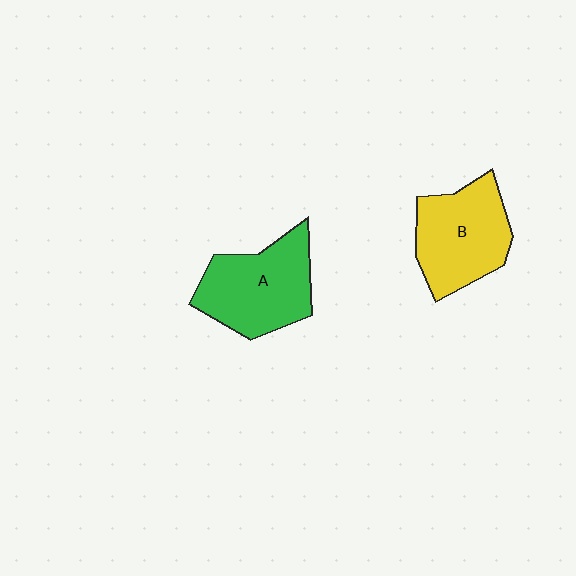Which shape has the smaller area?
Shape B (yellow).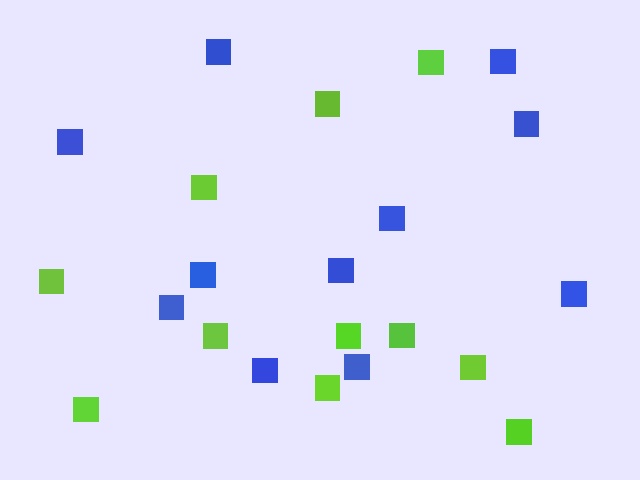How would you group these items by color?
There are 2 groups: one group of blue squares (11) and one group of lime squares (11).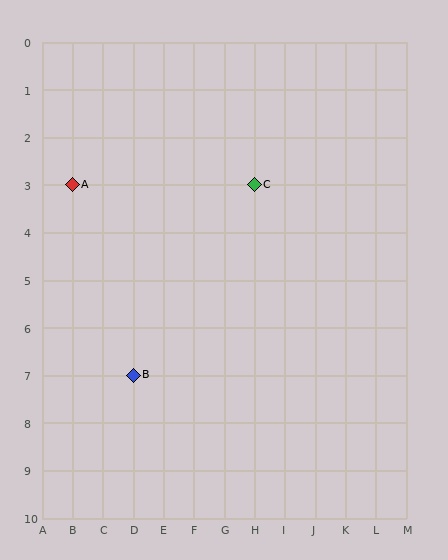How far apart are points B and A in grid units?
Points B and A are 2 columns and 4 rows apart (about 4.5 grid units diagonally).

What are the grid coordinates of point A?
Point A is at grid coordinates (B, 3).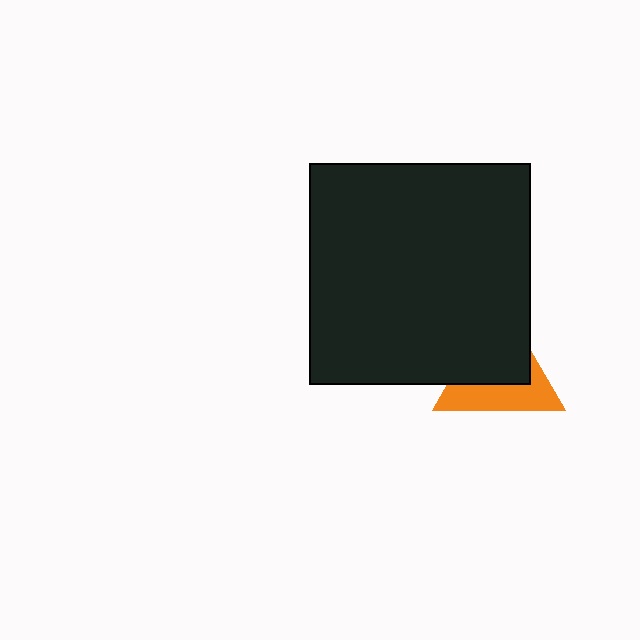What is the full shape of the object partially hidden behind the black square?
The partially hidden object is an orange triangle.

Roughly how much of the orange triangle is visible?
A small part of it is visible (roughly 44%).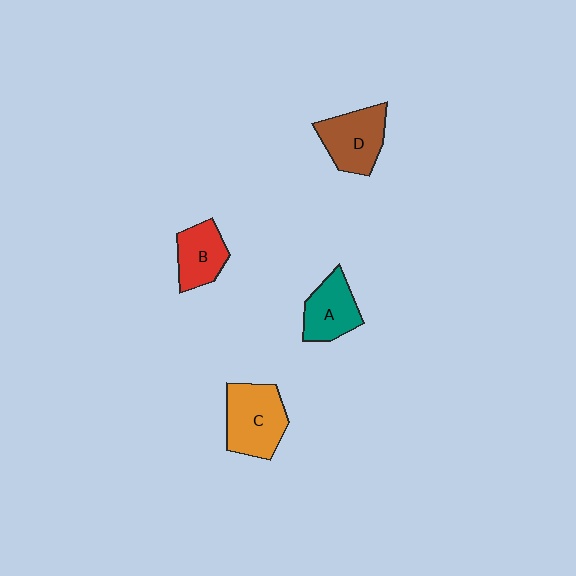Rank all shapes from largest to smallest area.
From largest to smallest: C (orange), D (brown), A (teal), B (red).